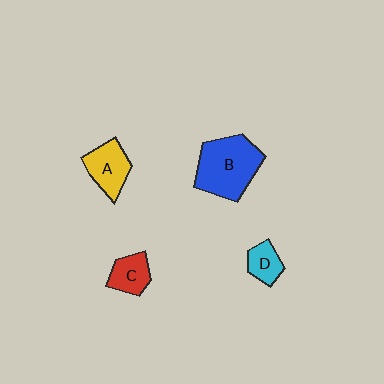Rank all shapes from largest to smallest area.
From largest to smallest: B (blue), A (yellow), C (red), D (cyan).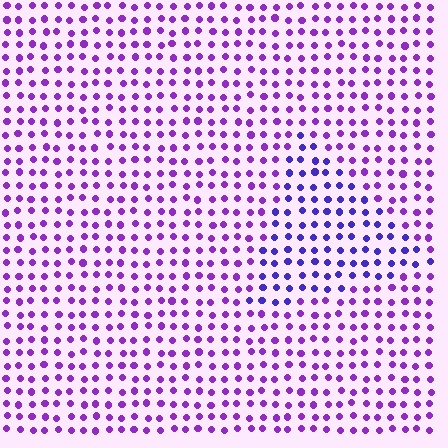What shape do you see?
I see a triangle.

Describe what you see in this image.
The image is filled with small purple elements in a uniform arrangement. A triangle-shaped region is visible where the elements are tinted to a slightly different hue, forming a subtle color boundary.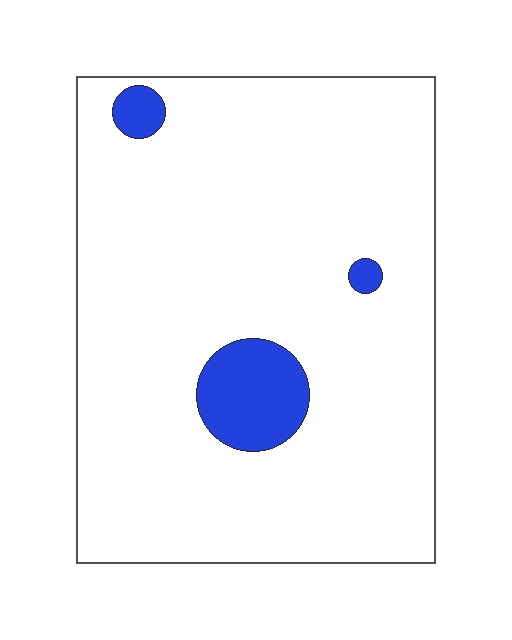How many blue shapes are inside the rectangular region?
3.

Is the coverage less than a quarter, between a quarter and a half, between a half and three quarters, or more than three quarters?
Less than a quarter.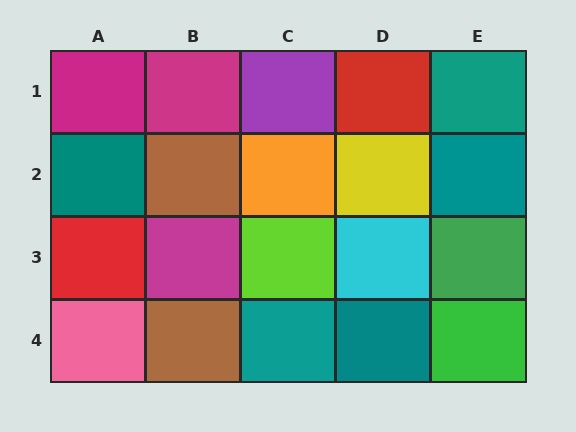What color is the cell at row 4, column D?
Teal.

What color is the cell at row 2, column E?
Teal.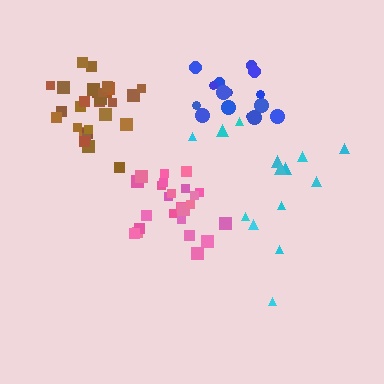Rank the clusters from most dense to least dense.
brown, pink, blue, cyan.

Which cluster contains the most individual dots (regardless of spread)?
Brown (30).